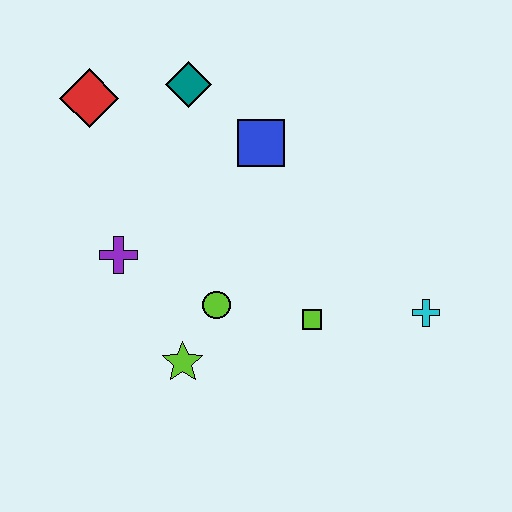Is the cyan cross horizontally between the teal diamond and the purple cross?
No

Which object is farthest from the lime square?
The red diamond is farthest from the lime square.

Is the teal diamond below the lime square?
No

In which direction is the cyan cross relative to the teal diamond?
The cyan cross is to the right of the teal diamond.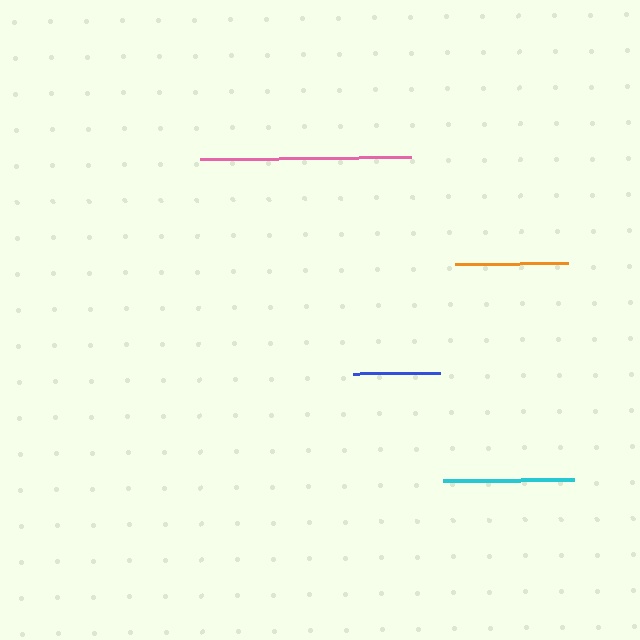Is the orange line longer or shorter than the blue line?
The orange line is longer than the blue line.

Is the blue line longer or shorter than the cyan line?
The cyan line is longer than the blue line.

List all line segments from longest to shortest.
From longest to shortest: pink, cyan, orange, blue.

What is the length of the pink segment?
The pink segment is approximately 210 pixels long.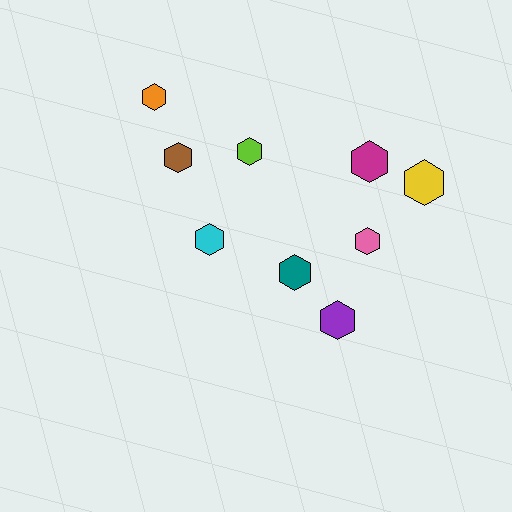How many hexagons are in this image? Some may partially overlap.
There are 9 hexagons.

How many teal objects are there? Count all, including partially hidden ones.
There is 1 teal object.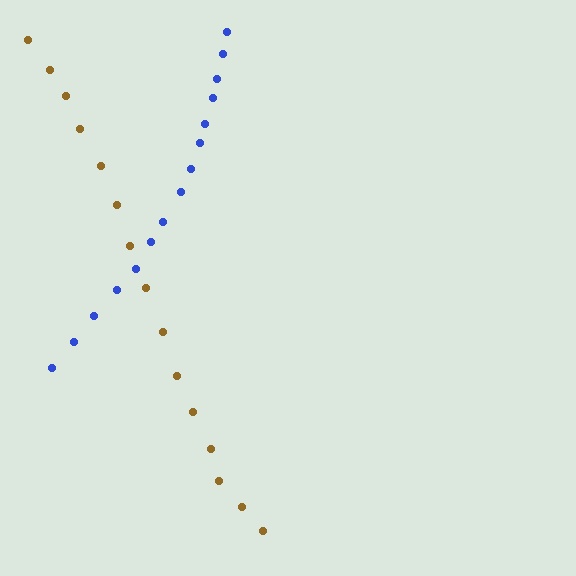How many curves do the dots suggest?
There are 2 distinct paths.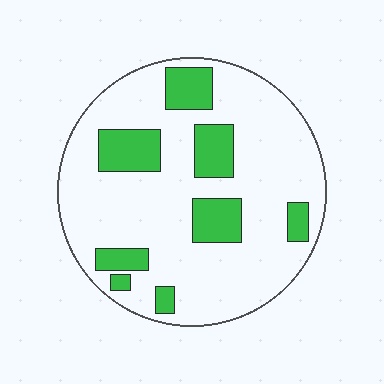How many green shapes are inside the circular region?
8.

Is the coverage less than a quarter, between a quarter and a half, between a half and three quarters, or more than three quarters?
Less than a quarter.